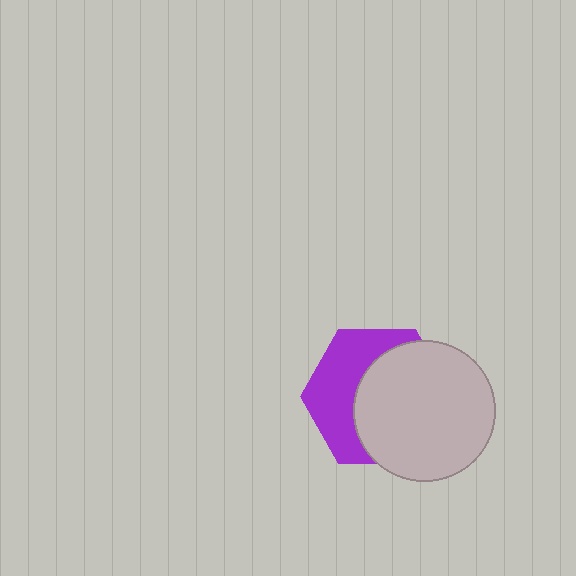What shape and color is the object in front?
The object in front is a light gray circle.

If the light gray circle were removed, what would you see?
You would see the complete purple hexagon.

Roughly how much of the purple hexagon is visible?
A small part of it is visible (roughly 43%).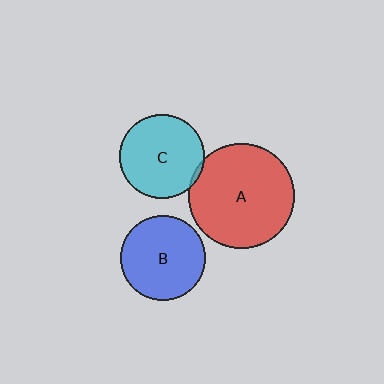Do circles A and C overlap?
Yes.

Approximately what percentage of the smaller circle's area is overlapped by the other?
Approximately 5%.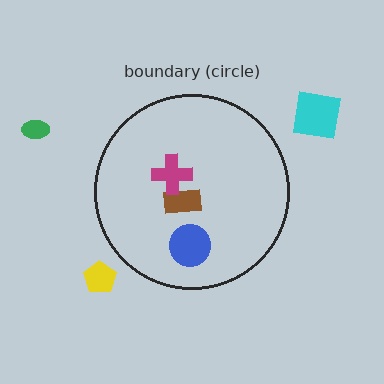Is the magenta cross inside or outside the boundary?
Inside.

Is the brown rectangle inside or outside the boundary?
Inside.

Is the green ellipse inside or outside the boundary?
Outside.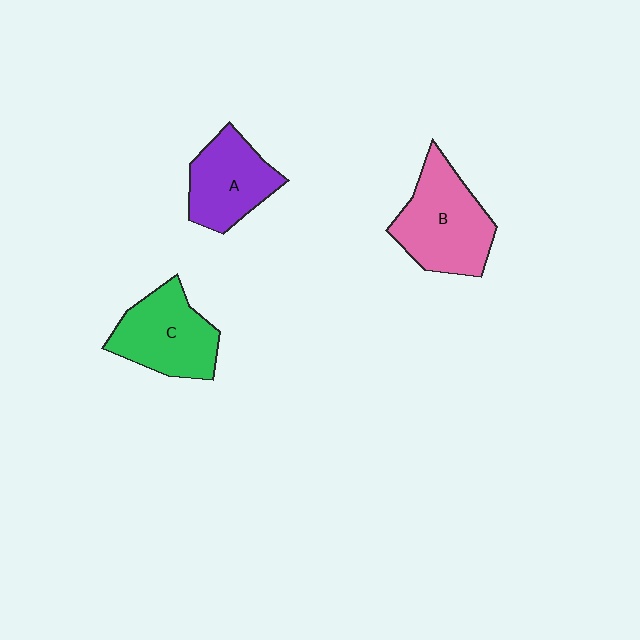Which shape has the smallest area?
Shape A (purple).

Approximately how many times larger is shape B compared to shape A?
Approximately 1.3 times.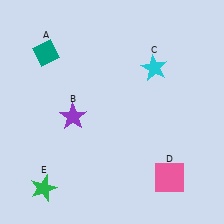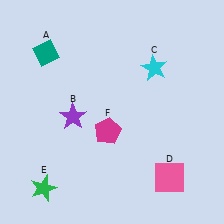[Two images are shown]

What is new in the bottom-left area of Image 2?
A magenta pentagon (F) was added in the bottom-left area of Image 2.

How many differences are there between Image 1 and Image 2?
There is 1 difference between the two images.